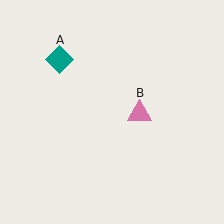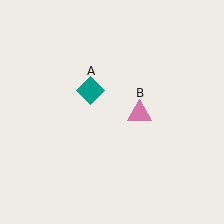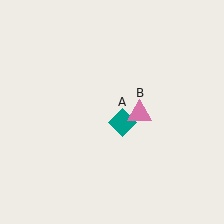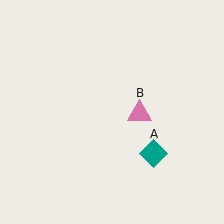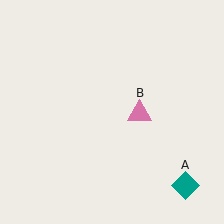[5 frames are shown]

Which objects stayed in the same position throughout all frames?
Pink triangle (object B) remained stationary.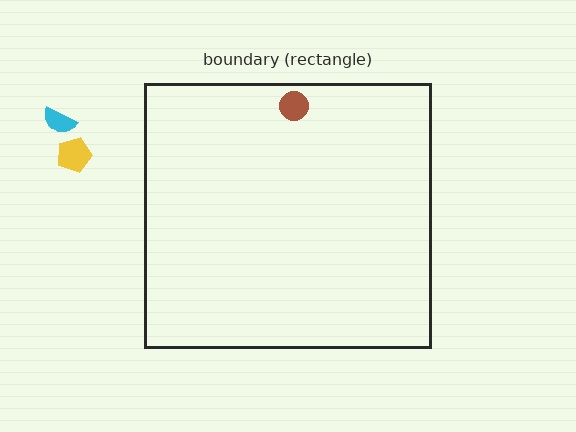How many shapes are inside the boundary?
1 inside, 2 outside.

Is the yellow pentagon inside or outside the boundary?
Outside.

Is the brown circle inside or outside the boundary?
Inside.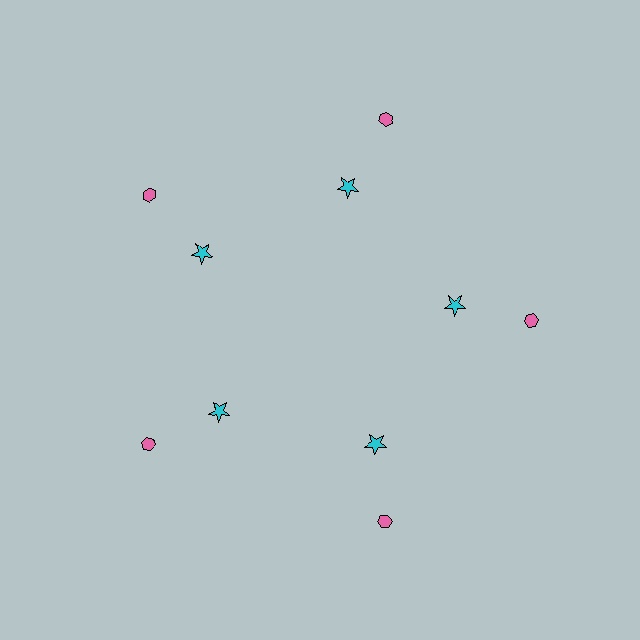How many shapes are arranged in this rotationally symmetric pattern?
There are 10 shapes, arranged in 5 groups of 2.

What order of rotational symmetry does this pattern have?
This pattern has 5-fold rotational symmetry.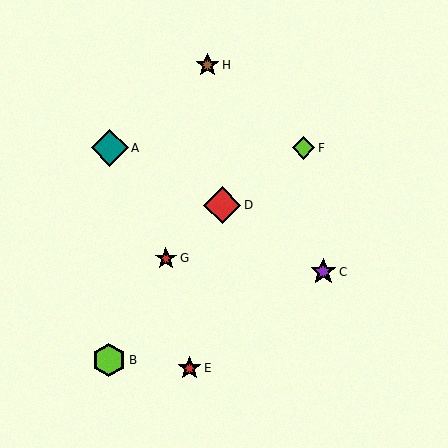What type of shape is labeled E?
Shape E is a red star.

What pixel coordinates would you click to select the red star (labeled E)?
Click at (190, 368) to select the red star E.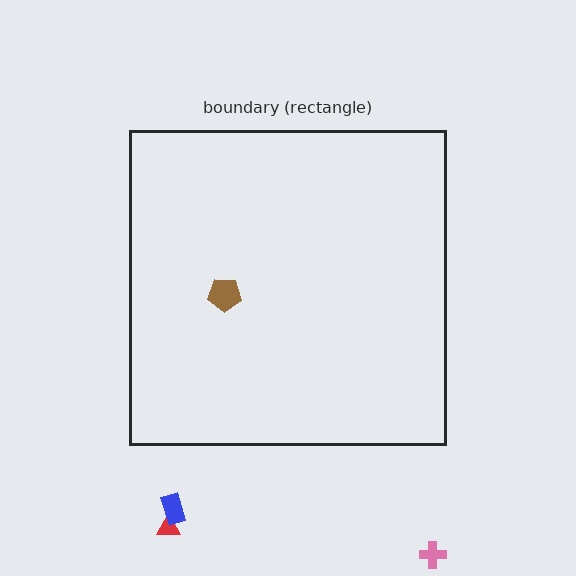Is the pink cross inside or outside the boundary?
Outside.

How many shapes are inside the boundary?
1 inside, 3 outside.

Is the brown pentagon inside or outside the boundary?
Inside.